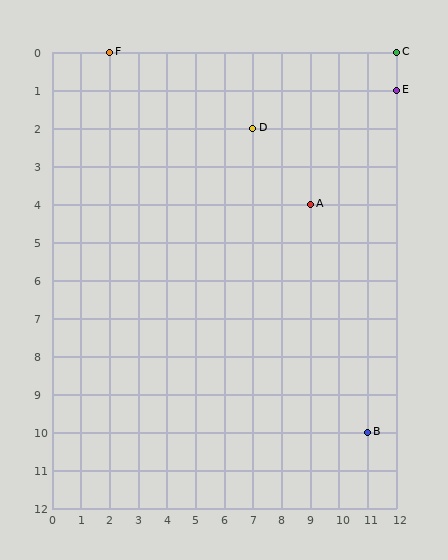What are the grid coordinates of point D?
Point D is at grid coordinates (7, 2).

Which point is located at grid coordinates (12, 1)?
Point E is at (12, 1).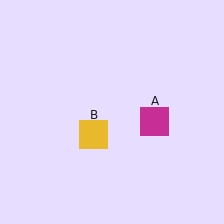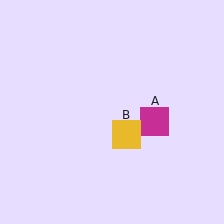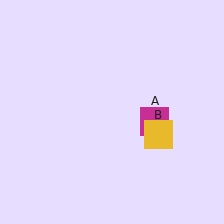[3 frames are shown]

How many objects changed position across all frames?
1 object changed position: yellow square (object B).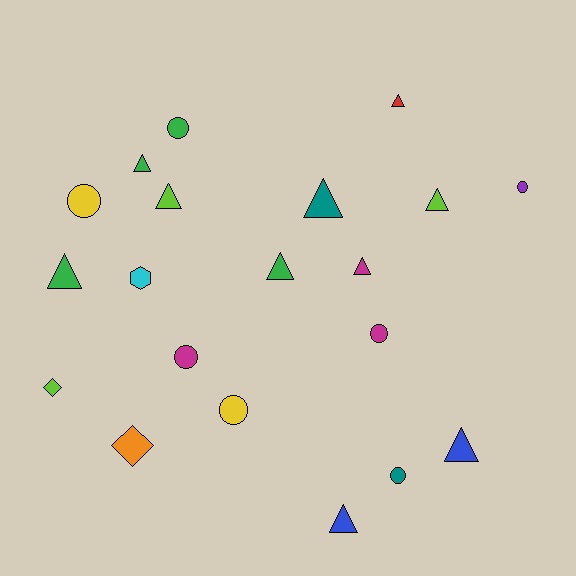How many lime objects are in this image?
There are 3 lime objects.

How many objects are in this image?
There are 20 objects.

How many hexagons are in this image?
There is 1 hexagon.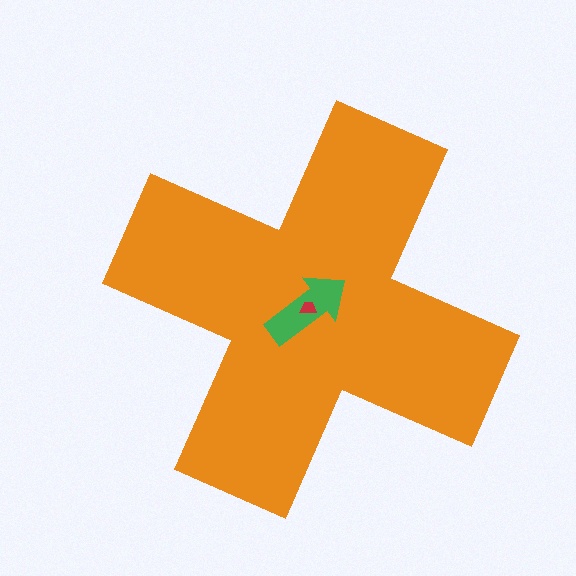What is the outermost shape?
The orange cross.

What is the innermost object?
The red trapezoid.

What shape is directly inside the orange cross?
The green arrow.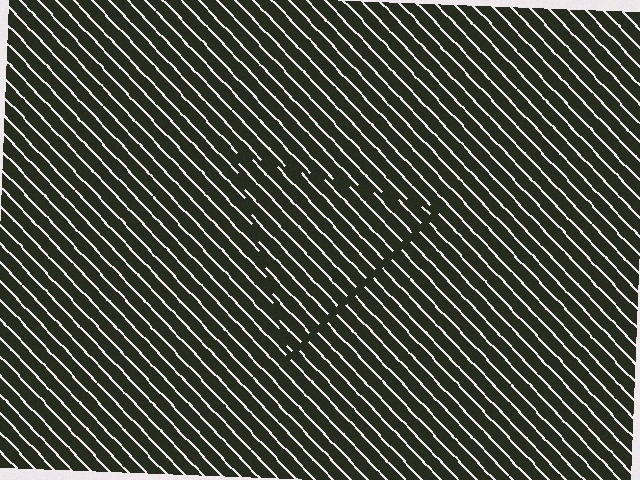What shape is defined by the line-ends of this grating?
An illusory triangle. The interior of the shape contains the same grating, shifted by half a period — the contour is defined by the phase discontinuity where line-ends from the inner and outer gratings abut.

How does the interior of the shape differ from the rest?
The interior of the shape contains the same grating, shifted by half a period — the contour is defined by the phase discontinuity where line-ends from the inner and outer gratings abut.